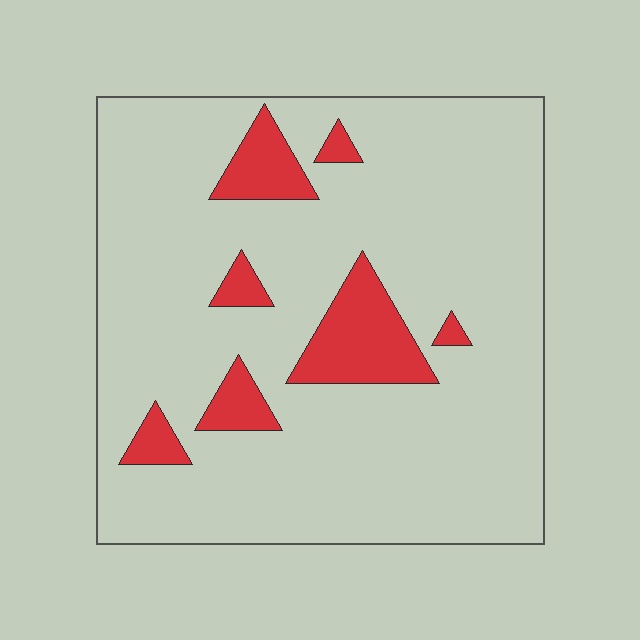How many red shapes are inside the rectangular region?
7.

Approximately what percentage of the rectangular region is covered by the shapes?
Approximately 15%.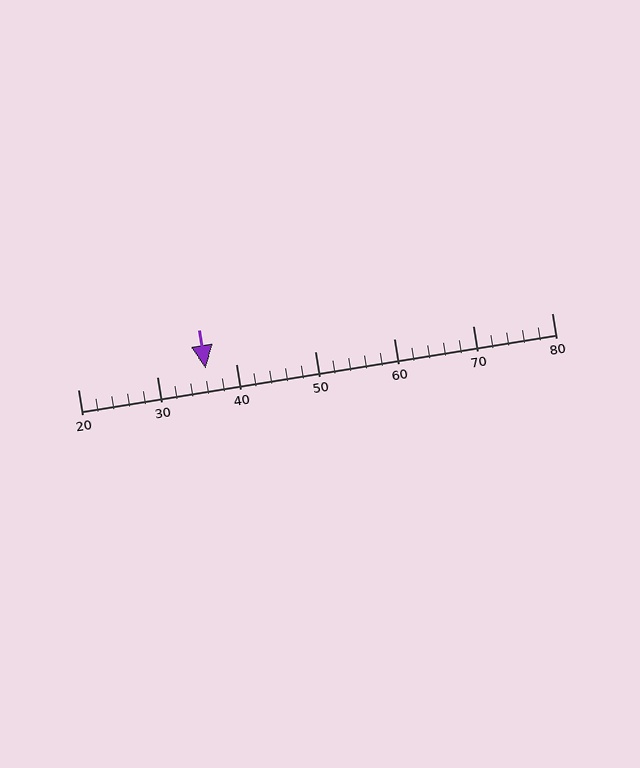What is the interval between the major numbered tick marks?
The major tick marks are spaced 10 units apart.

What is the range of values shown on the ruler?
The ruler shows values from 20 to 80.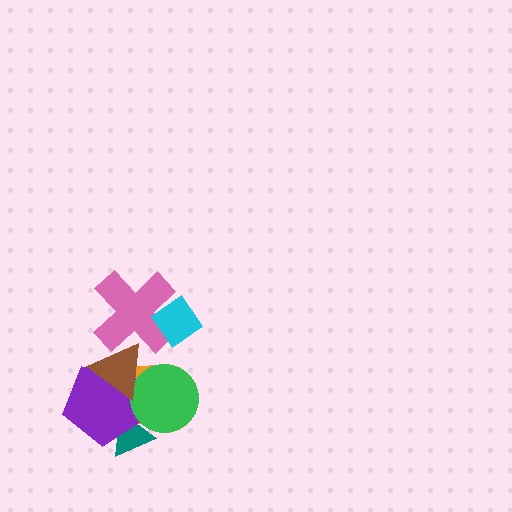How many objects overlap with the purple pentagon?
4 objects overlap with the purple pentagon.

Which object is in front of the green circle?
The brown triangle is in front of the green circle.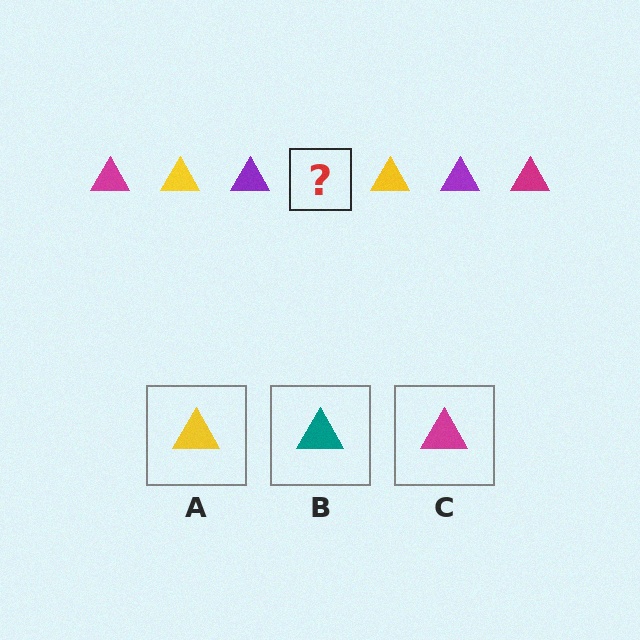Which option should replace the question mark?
Option C.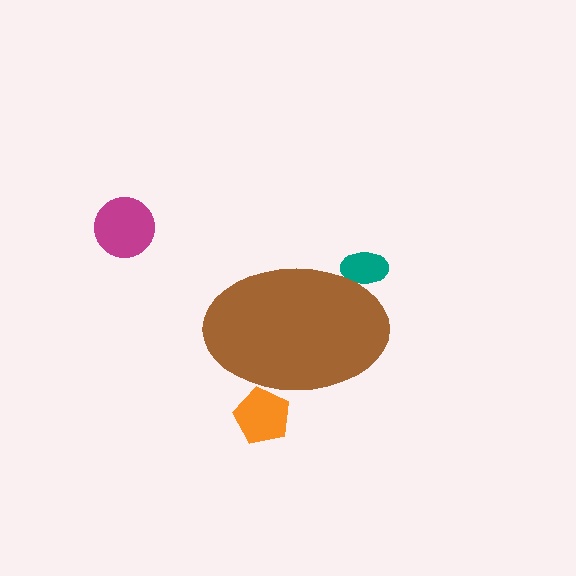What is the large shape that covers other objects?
A brown ellipse.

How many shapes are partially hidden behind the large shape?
2 shapes are partially hidden.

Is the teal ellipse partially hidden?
Yes, the teal ellipse is partially hidden behind the brown ellipse.